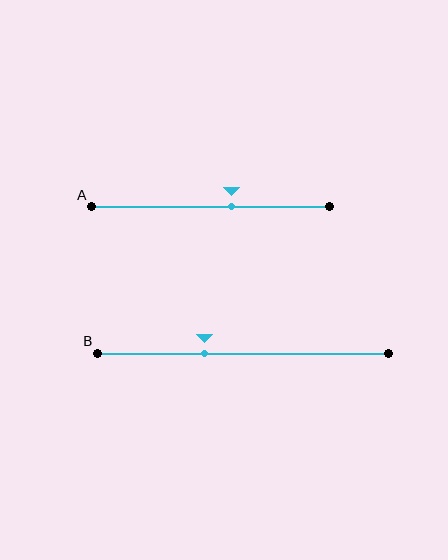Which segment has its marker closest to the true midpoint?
Segment A has its marker closest to the true midpoint.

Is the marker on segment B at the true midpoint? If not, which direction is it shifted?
No, the marker on segment B is shifted to the left by about 13% of the segment length.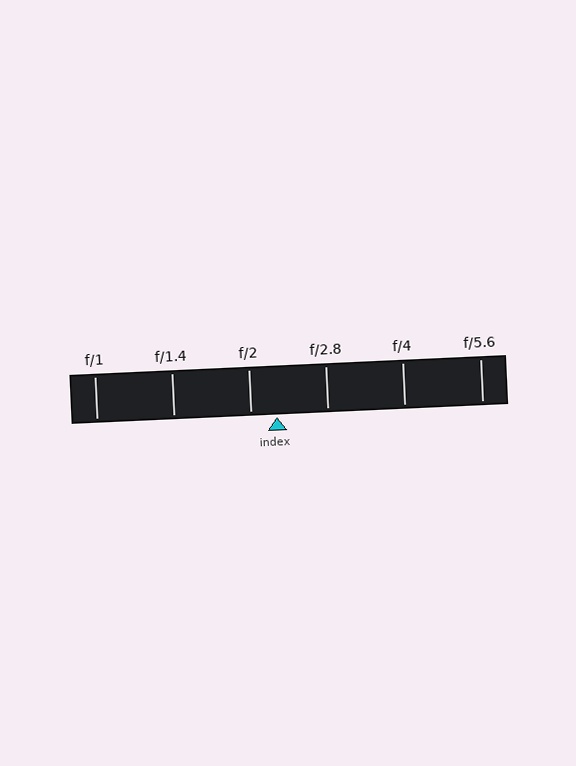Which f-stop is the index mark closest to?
The index mark is closest to f/2.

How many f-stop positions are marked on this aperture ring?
There are 6 f-stop positions marked.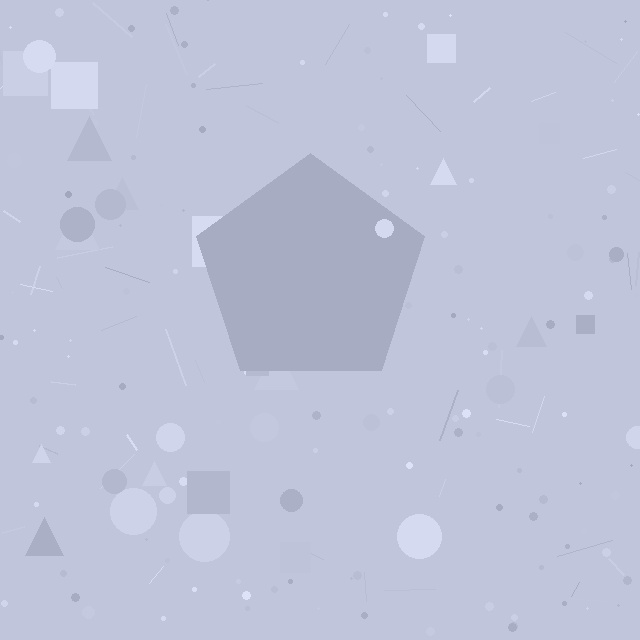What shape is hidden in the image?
A pentagon is hidden in the image.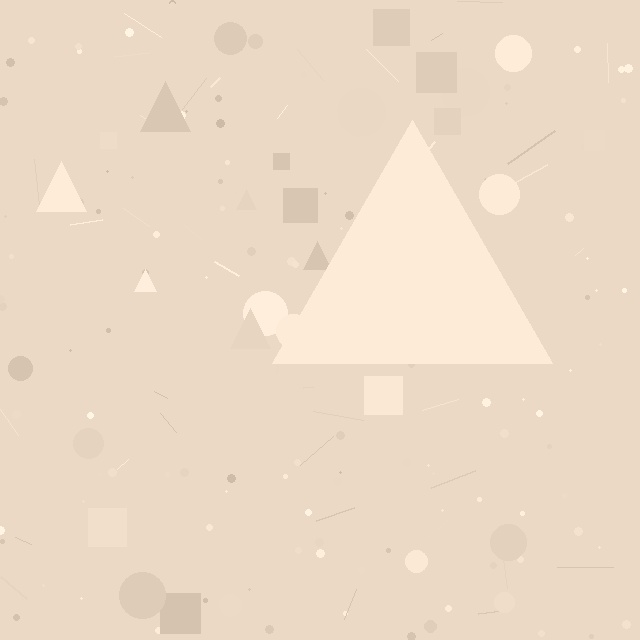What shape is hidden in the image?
A triangle is hidden in the image.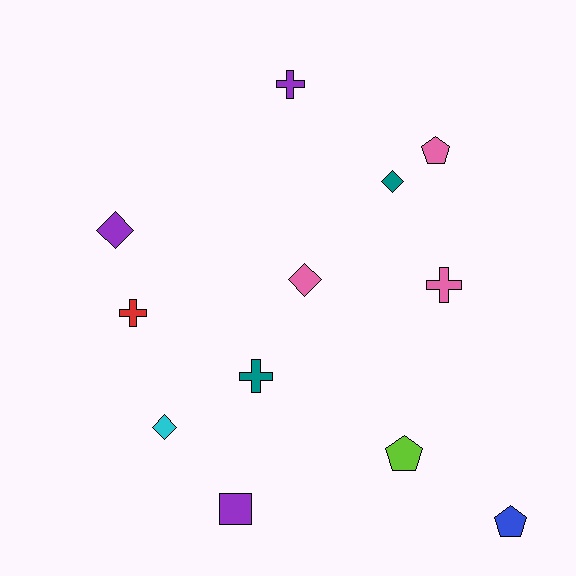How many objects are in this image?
There are 12 objects.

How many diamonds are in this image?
There are 4 diamonds.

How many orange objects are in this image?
There are no orange objects.